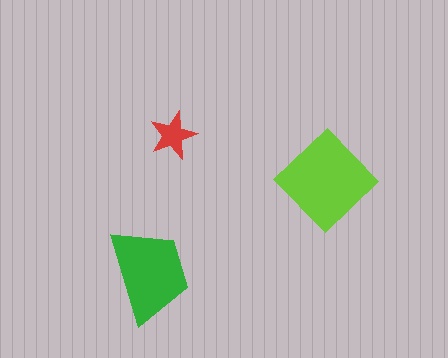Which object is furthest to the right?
The lime diamond is rightmost.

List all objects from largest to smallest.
The lime diamond, the green trapezoid, the red star.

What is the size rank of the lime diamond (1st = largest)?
1st.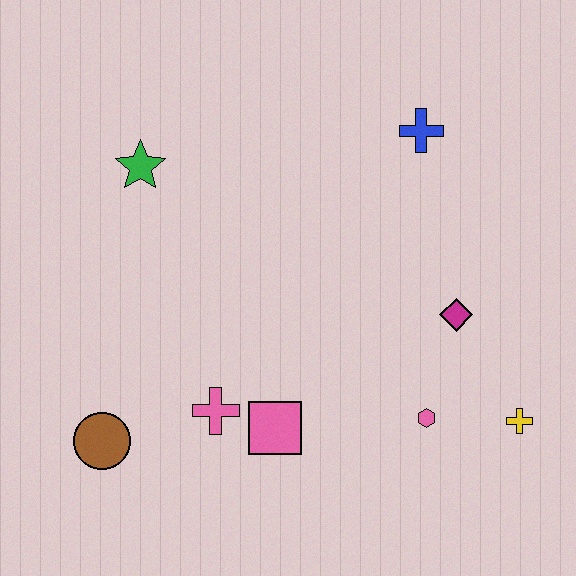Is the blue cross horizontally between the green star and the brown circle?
No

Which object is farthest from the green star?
The yellow cross is farthest from the green star.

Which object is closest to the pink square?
The pink cross is closest to the pink square.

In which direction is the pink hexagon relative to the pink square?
The pink hexagon is to the right of the pink square.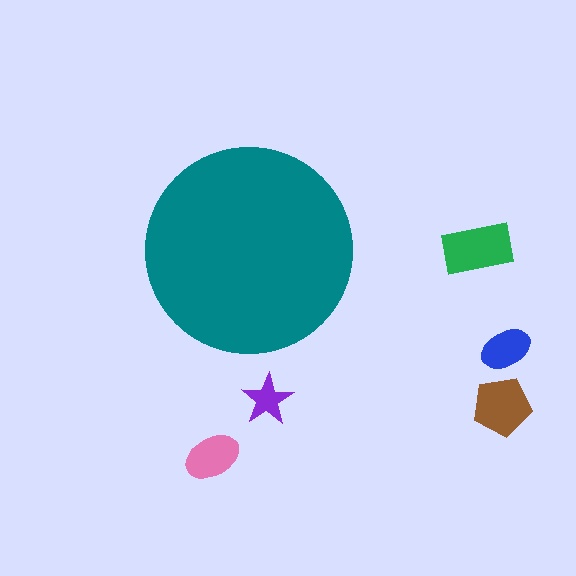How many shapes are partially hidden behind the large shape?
0 shapes are partially hidden.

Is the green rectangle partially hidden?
No, the green rectangle is fully visible.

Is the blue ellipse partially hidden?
No, the blue ellipse is fully visible.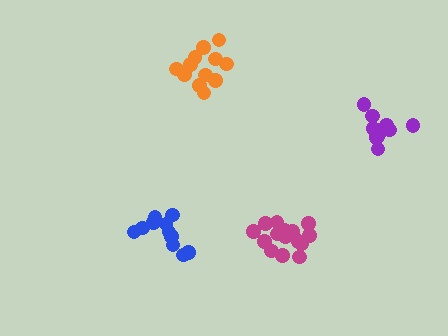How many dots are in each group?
Group 1: 11 dots, Group 2: 15 dots, Group 3: 11 dots, Group 4: 12 dots (49 total).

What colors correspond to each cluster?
The clusters are colored: purple, magenta, blue, orange.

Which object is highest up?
The orange cluster is topmost.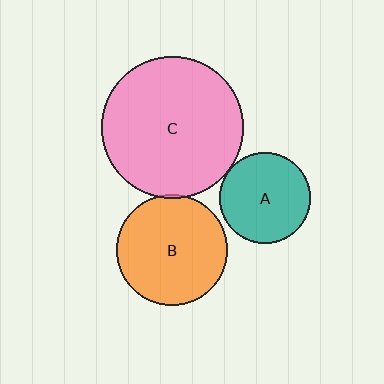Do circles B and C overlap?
Yes.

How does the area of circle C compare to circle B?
Approximately 1.6 times.